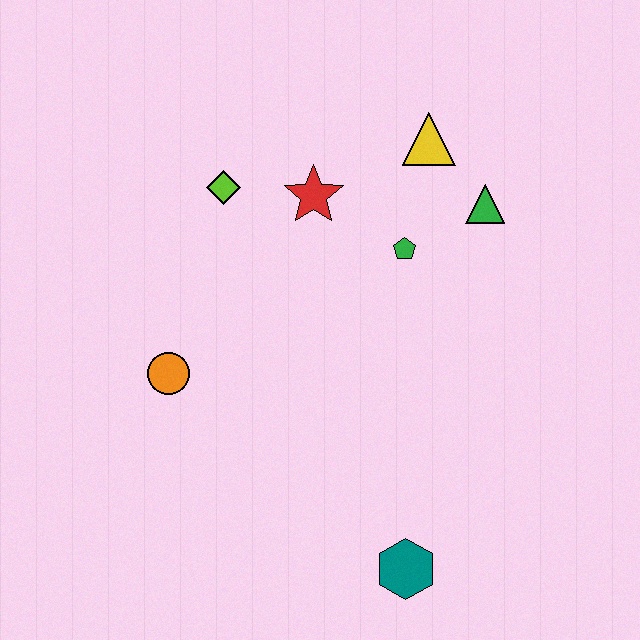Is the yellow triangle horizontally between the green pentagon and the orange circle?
No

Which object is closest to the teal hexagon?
The orange circle is closest to the teal hexagon.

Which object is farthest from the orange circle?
The green triangle is farthest from the orange circle.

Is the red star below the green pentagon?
No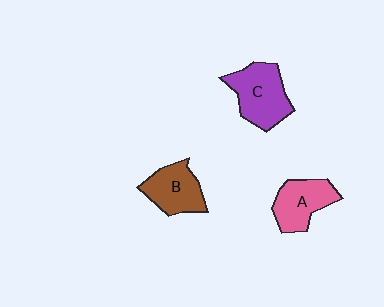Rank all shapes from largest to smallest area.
From largest to smallest: C (purple), A (pink), B (brown).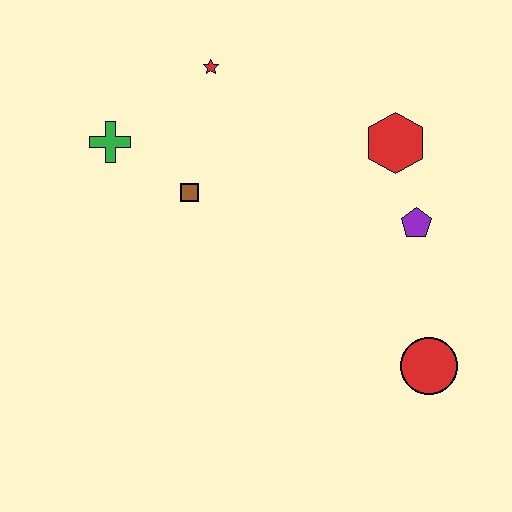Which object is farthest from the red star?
The red circle is farthest from the red star.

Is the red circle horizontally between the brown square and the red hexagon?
No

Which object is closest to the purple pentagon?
The red hexagon is closest to the purple pentagon.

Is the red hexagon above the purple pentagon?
Yes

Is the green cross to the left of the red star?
Yes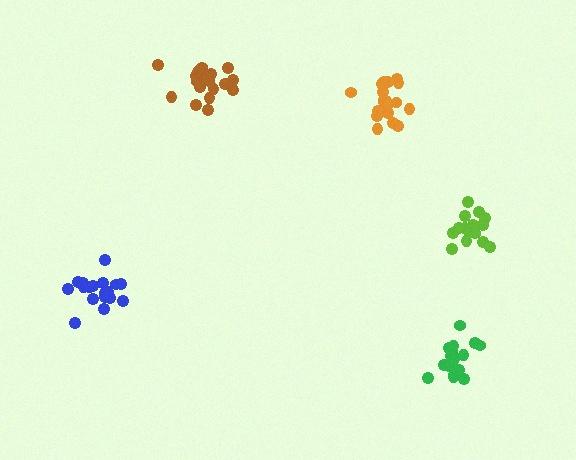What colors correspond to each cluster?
The clusters are colored: blue, lime, orange, brown, green.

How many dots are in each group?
Group 1: 18 dots, Group 2: 18 dots, Group 3: 19 dots, Group 4: 19 dots, Group 5: 17 dots (91 total).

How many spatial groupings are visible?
There are 5 spatial groupings.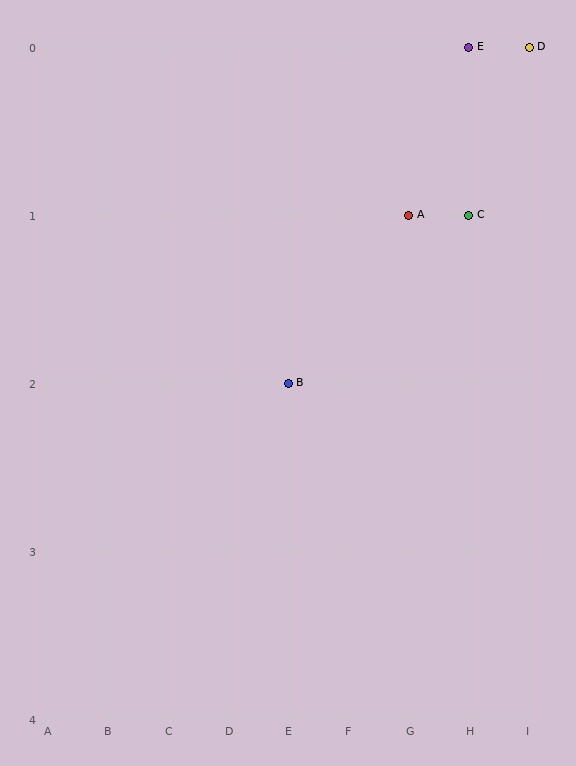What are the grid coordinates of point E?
Point E is at grid coordinates (H, 0).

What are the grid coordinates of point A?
Point A is at grid coordinates (G, 1).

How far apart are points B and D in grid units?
Points B and D are 4 columns and 2 rows apart (about 4.5 grid units diagonally).